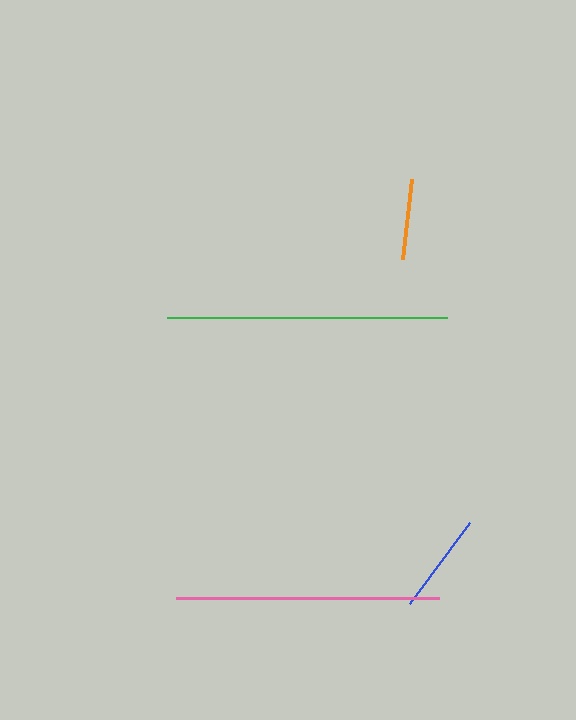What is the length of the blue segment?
The blue segment is approximately 101 pixels long.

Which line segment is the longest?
The green line is the longest at approximately 280 pixels.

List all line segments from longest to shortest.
From longest to shortest: green, pink, blue, orange.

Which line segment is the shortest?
The orange line is the shortest at approximately 81 pixels.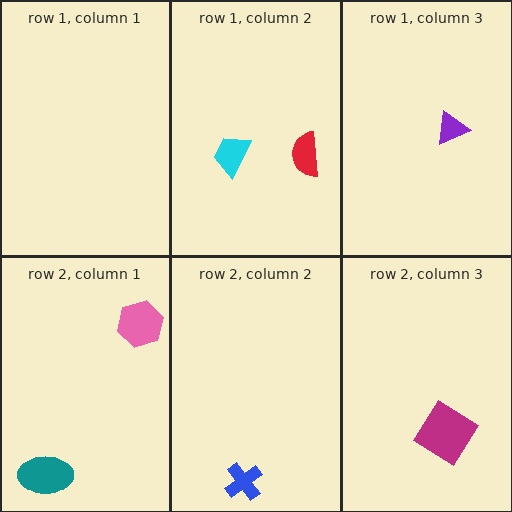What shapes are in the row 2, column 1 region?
The teal ellipse, the pink hexagon.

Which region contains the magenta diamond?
The row 2, column 3 region.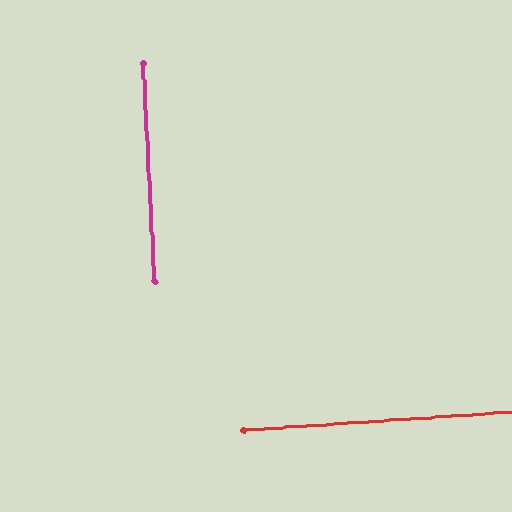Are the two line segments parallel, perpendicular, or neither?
Perpendicular — they meet at approximately 89°.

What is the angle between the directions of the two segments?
Approximately 89 degrees.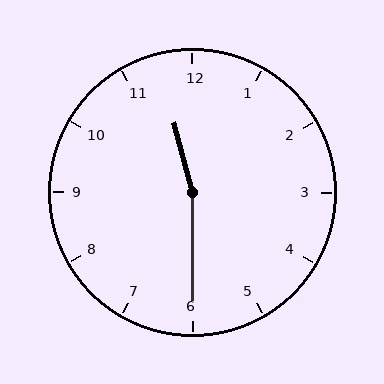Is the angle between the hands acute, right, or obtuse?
It is obtuse.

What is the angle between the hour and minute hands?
Approximately 165 degrees.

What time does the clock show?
11:30.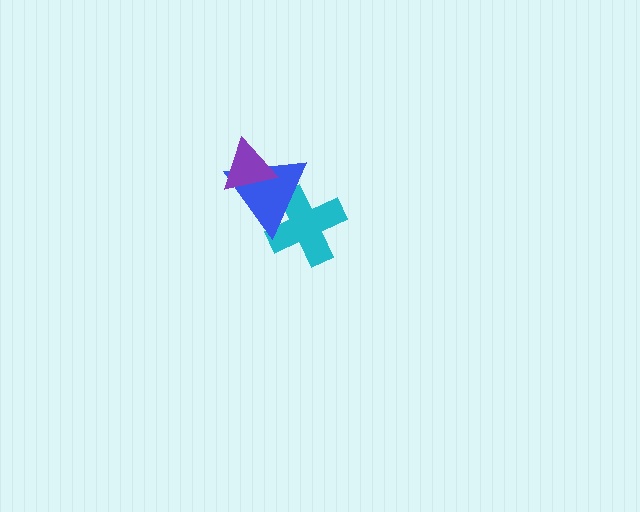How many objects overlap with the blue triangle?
2 objects overlap with the blue triangle.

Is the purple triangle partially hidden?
No, no other shape covers it.